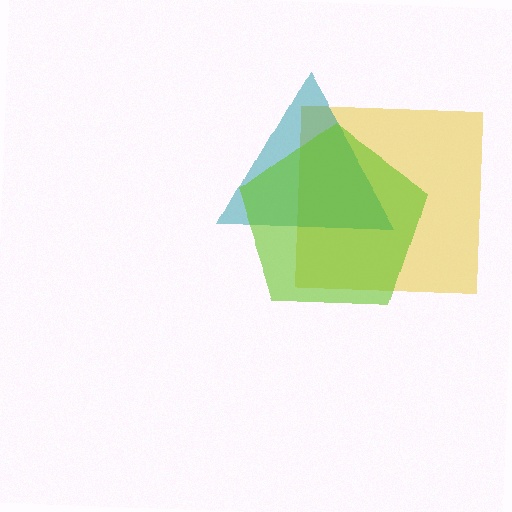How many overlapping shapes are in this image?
There are 3 overlapping shapes in the image.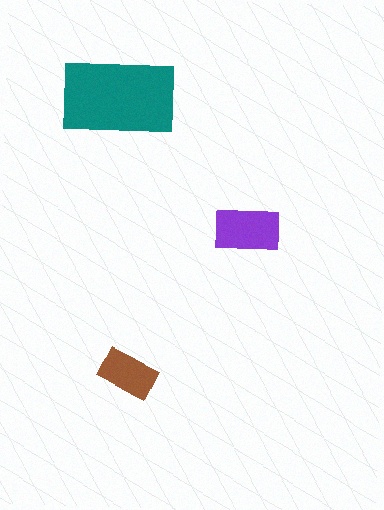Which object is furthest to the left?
The teal rectangle is leftmost.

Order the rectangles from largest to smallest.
the teal one, the purple one, the brown one.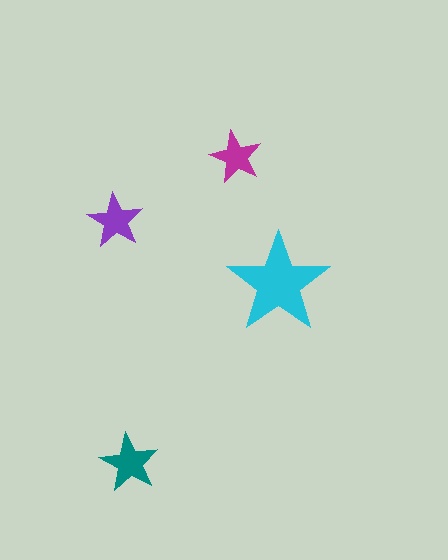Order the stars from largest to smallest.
the cyan one, the teal one, the purple one, the magenta one.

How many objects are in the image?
There are 4 objects in the image.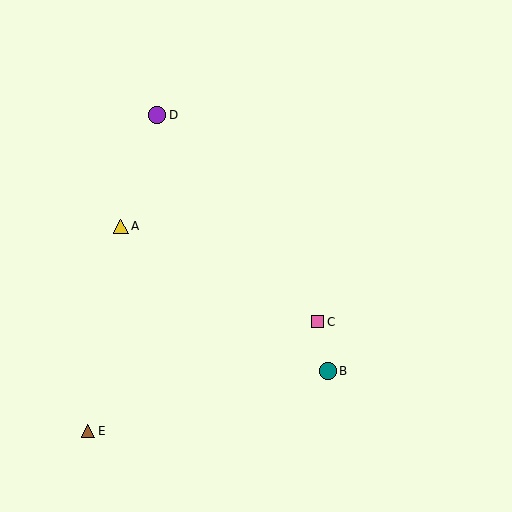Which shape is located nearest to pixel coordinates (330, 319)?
The pink square (labeled C) at (317, 322) is nearest to that location.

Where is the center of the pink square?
The center of the pink square is at (317, 322).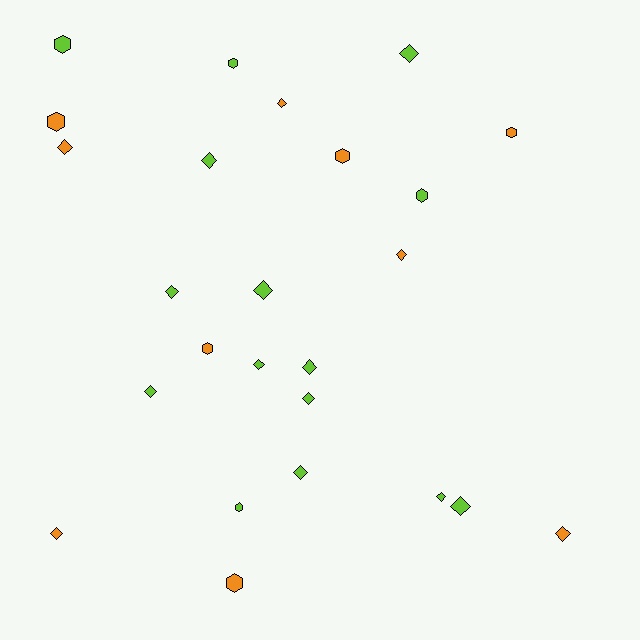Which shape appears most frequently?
Diamond, with 16 objects.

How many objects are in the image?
There are 25 objects.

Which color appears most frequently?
Lime, with 15 objects.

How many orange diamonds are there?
There are 5 orange diamonds.